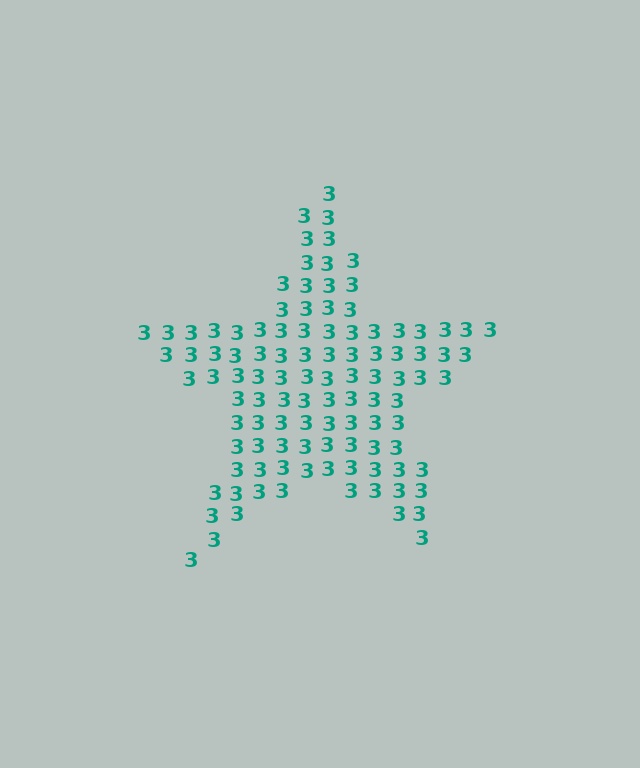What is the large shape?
The large shape is a star.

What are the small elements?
The small elements are digit 3's.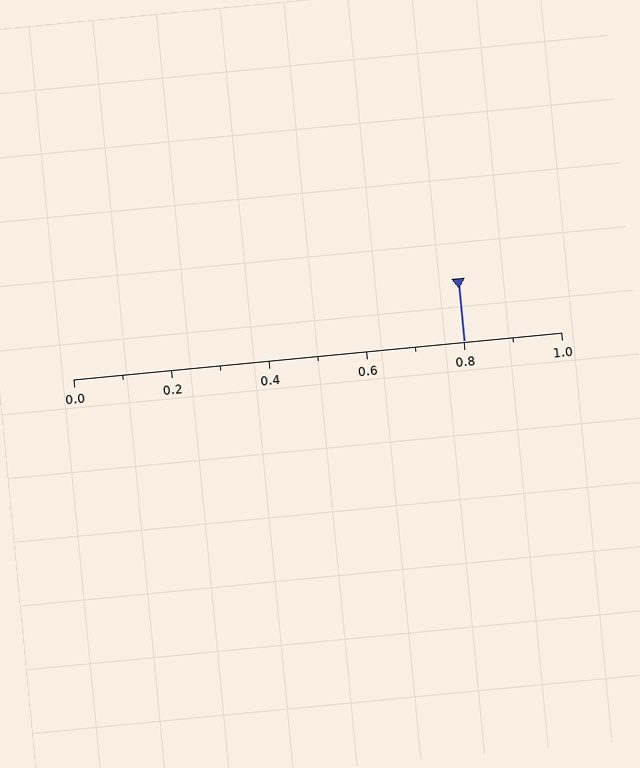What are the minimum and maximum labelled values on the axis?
The axis runs from 0.0 to 1.0.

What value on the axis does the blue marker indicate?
The marker indicates approximately 0.8.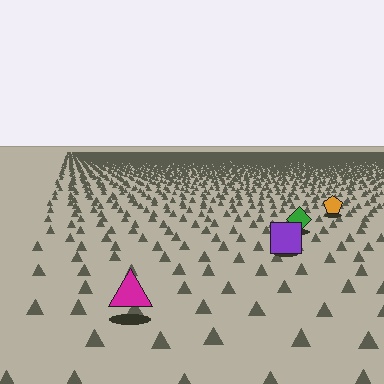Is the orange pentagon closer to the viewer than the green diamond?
No. The green diamond is closer — you can tell from the texture gradient: the ground texture is coarser near it.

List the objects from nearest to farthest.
From nearest to farthest: the magenta triangle, the purple square, the green diamond, the orange pentagon.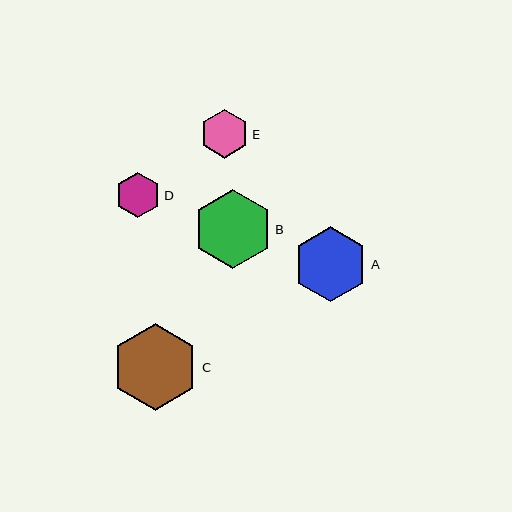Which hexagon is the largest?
Hexagon C is the largest with a size of approximately 87 pixels.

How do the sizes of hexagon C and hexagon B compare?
Hexagon C and hexagon B are approximately the same size.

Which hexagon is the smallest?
Hexagon D is the smallest with a size of approximately 46 pixels.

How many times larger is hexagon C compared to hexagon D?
Hexagon C is approximately 1.9 times the size of hexagon D.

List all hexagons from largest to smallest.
From largest to smallest: C, B, A, E, D.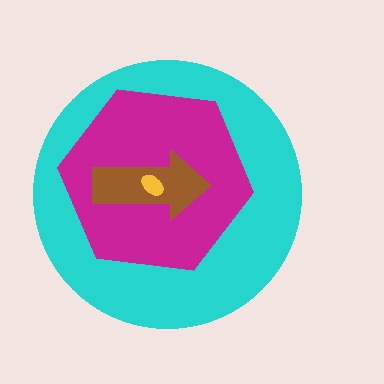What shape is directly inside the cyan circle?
The magenta hexagon.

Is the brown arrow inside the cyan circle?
Yes.